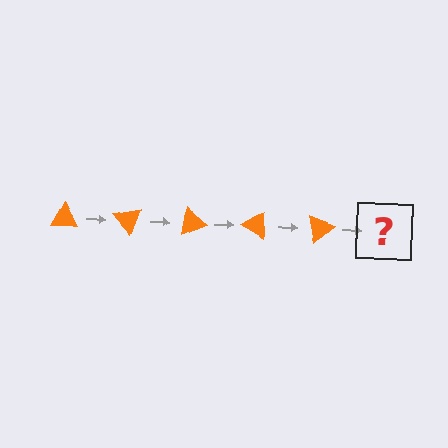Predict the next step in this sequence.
The next step is an orange triangle rotated 250 degrees.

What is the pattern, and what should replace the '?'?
The pattern is that the triangle rotates 50 degrees each step. The '?' should be an orange triangle rotated 250 degrees.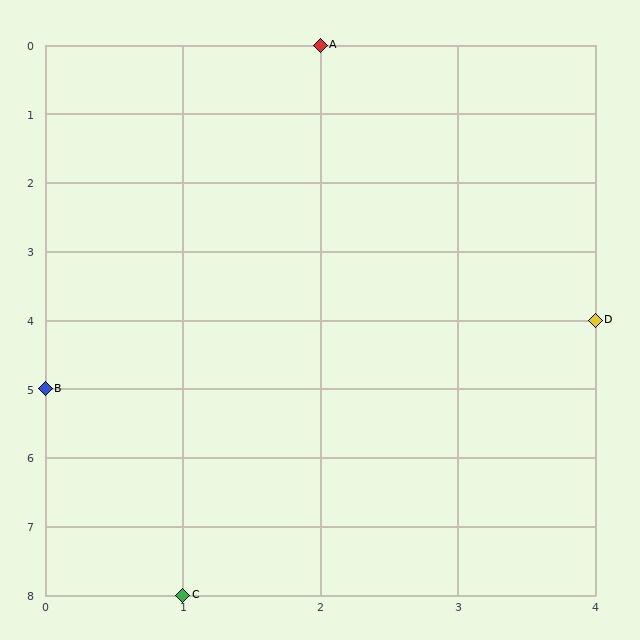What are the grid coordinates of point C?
Point C is at grid coordinates (1, 8).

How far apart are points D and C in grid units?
Points D and C are 3 columns and 4 rows apart (about 5.0 grid units diagonally).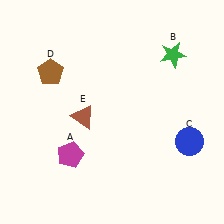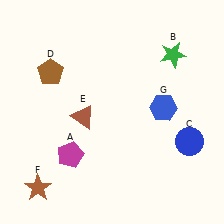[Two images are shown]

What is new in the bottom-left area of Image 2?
A brown star (F) was added in the bottom-left area of Image 2.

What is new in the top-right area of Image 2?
A blue hexagon (G) was added in the top-right area of Image 2.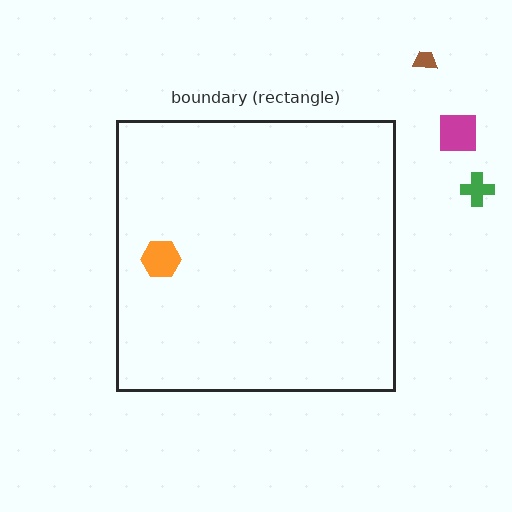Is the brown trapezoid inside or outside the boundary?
Outside.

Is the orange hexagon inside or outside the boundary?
Inside.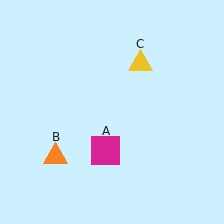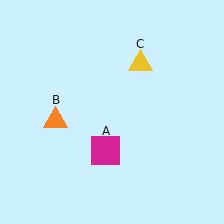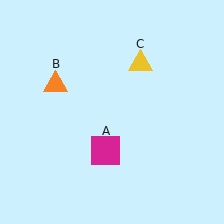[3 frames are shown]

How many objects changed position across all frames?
1 object changed position: orange triangle (object B).